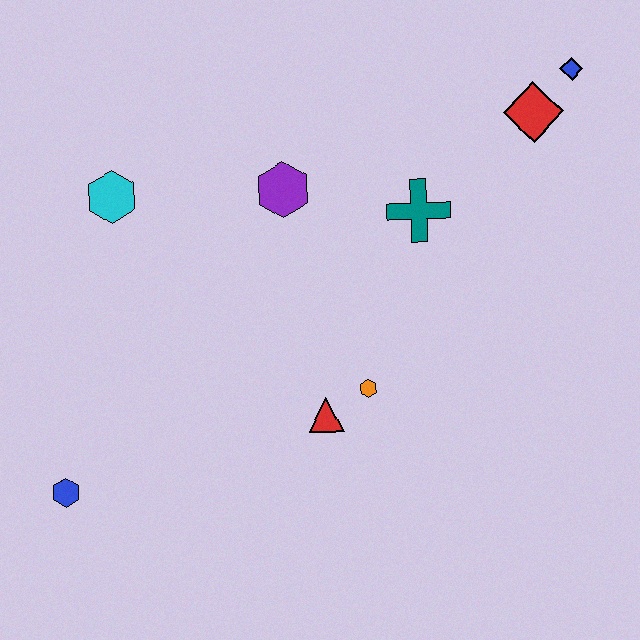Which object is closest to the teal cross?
The purple hexagon is closest to the teal cross.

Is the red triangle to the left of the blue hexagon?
No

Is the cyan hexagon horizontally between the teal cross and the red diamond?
No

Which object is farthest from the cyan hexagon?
The blue diamond is farthest from the cyan hexagon.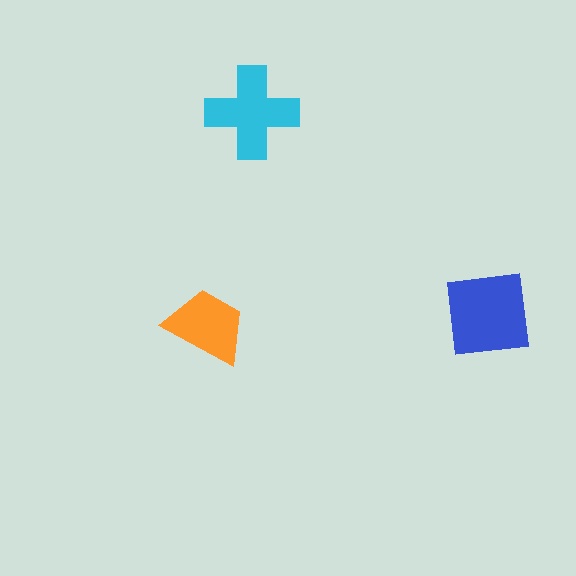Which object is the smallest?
The orange trapezoid.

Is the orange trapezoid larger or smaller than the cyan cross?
Smaller.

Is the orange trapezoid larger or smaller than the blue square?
Smaller.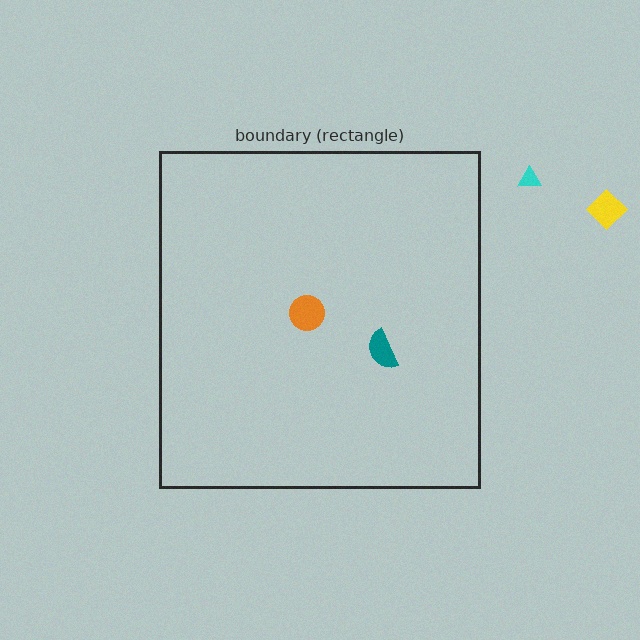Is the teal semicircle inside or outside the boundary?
Inside.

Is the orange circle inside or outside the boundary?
Inside.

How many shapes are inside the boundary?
2 inside, 2 outside.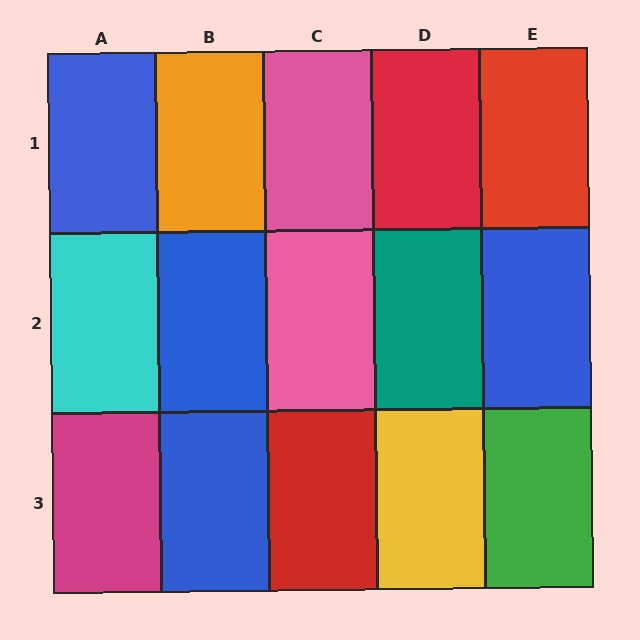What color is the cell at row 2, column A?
Cyan.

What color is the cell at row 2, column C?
Pink.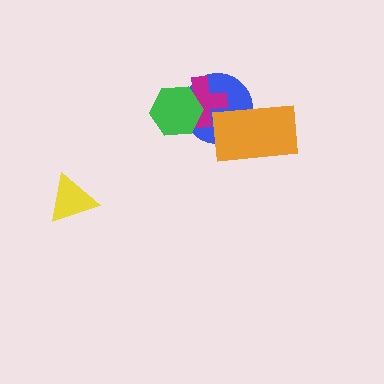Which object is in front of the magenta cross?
The green hexagon is in front of the magenta cross.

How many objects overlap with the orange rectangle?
1 object overlaps with the orange rectangle.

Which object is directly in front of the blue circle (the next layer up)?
The magenta cross is directly in front of the blue circle.